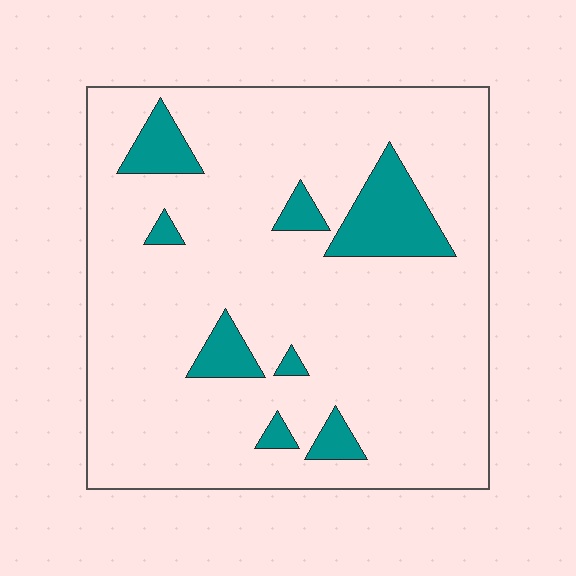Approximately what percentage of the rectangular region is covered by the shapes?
Approximately 10%.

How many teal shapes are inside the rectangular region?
8.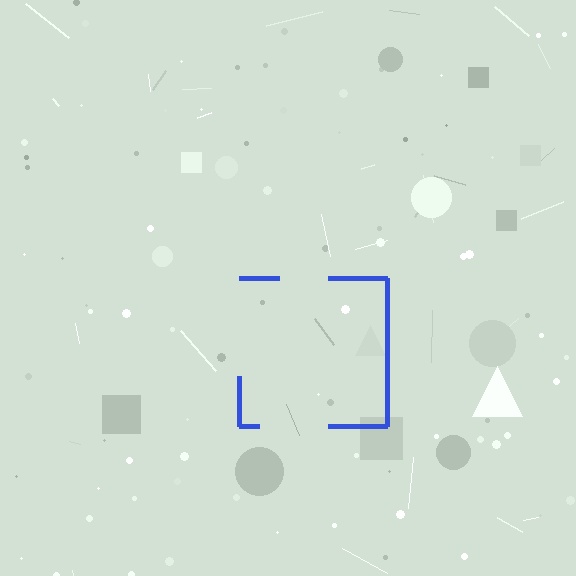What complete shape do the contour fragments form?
The contour fragments form a square.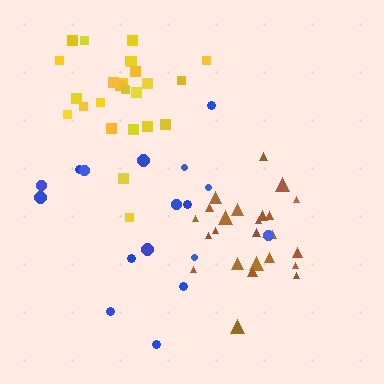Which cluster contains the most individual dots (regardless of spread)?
Brown (25).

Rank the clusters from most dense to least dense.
brown, yellow, blue.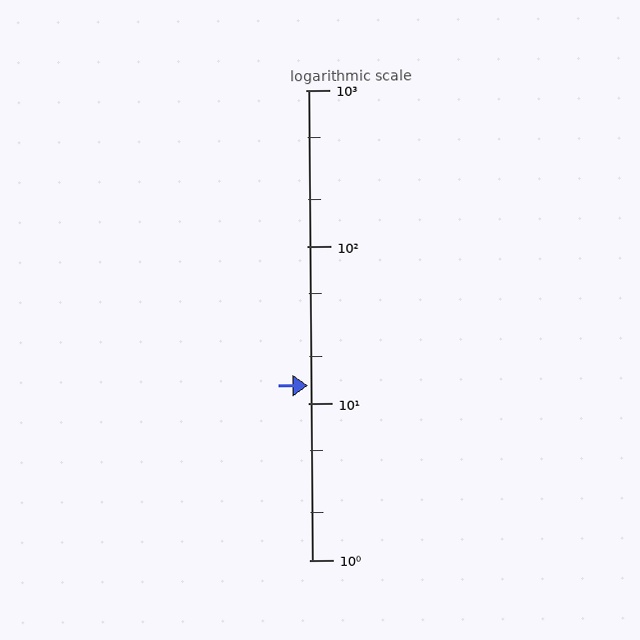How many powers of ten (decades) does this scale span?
The scale spans 3 decades, from 1 to 1000.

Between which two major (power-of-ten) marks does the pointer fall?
The pointer is between 10 and 100.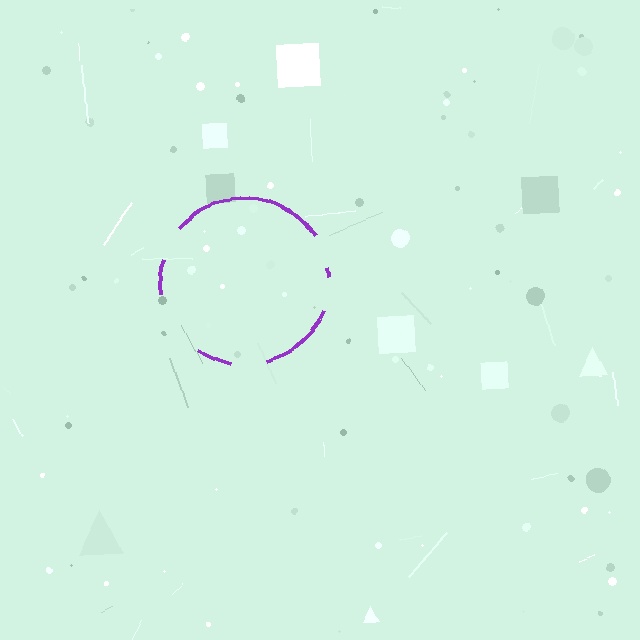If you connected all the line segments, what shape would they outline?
They would outline a circle.